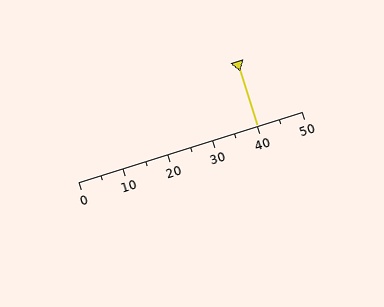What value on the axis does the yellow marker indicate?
The marker indicates approximately 40.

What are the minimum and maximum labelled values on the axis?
The axis runs from 0 to 50.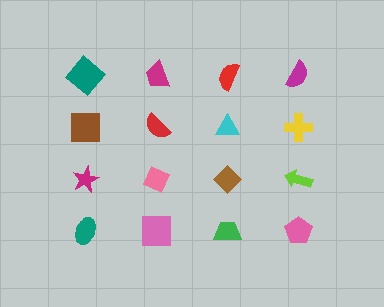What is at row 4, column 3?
A green trapezoid.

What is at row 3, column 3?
A brown diamond.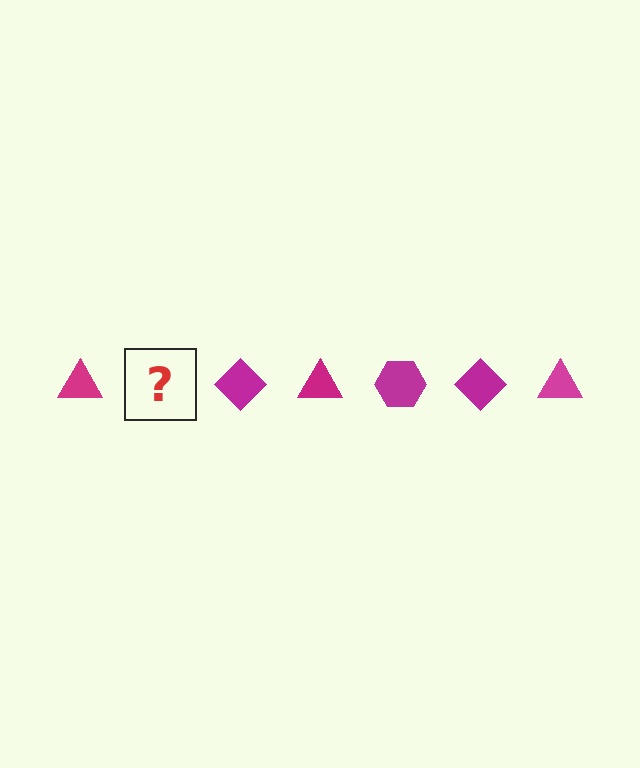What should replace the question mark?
The question mark should be replaced with a magenta hexagon.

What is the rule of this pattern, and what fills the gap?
The rule is that the pattern cycles through triangle, hexagon, diamond shapes in magenta. The gap should be filled with a magenta hexagon.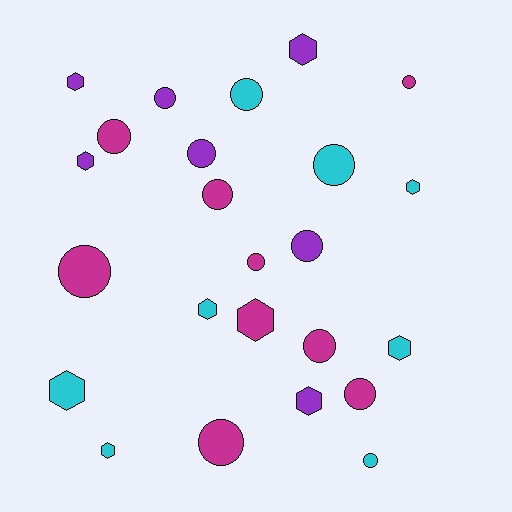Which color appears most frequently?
Magenta, with 9 objects.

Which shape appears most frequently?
Circle, with 14 objects.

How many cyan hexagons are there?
There are 5 cyan hexagons.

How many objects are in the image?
There are 24 objects.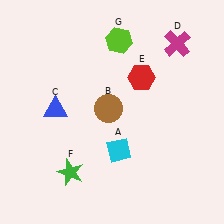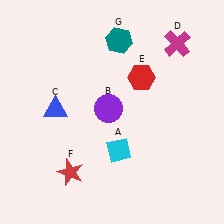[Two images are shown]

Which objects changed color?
B changed from brown to purple. F changed from green to red. G changed from lime to teal.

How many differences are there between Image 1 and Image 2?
There are 3 differences between the two images.